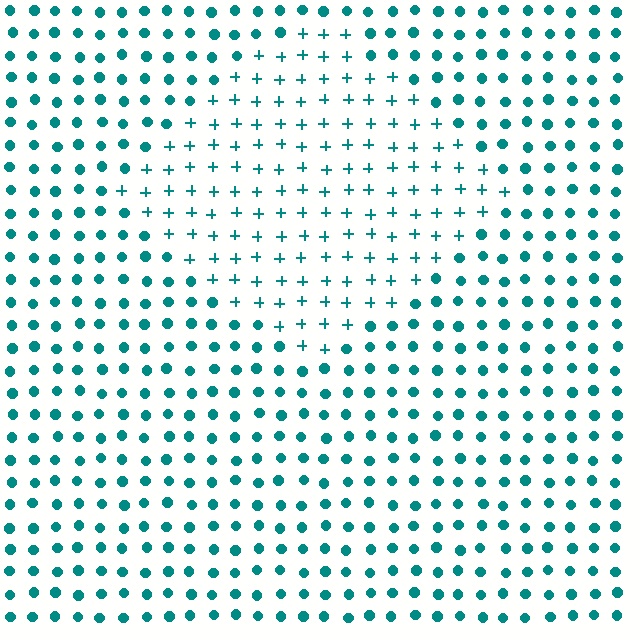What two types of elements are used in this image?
The image uses plus signs inside the diamond region and circles outside it.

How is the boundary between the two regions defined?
The boundary is defined by a change in element shape: plus signs inside vs. circles outside. All elements share the same color and spacing.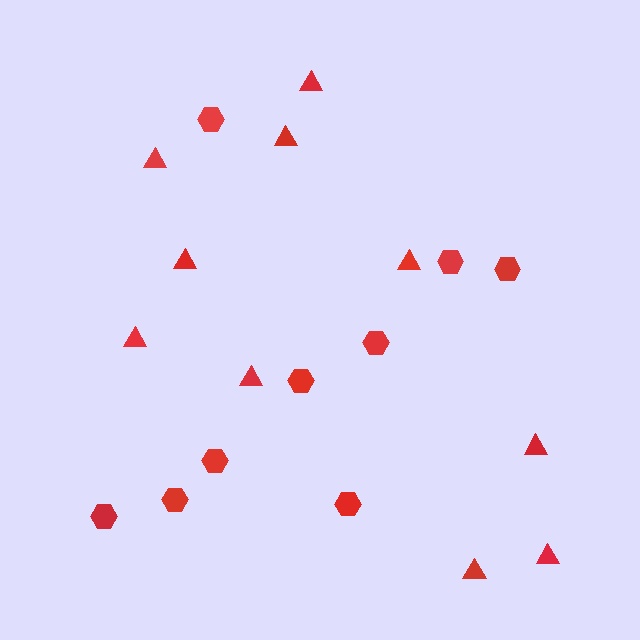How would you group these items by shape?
There are 2 groups: one group of triangles (10) and one group of hexagons (9).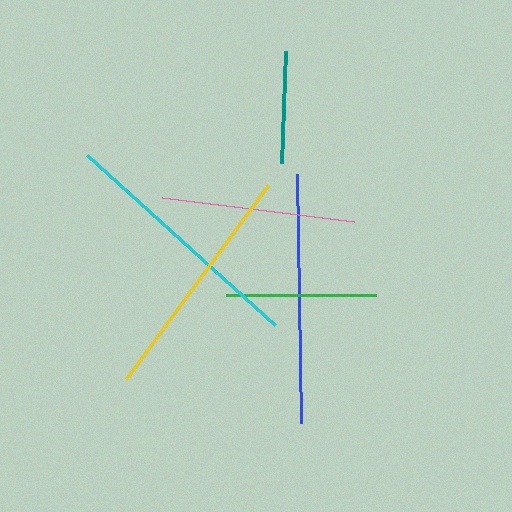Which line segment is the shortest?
The teal line is the shortest at approximately 112 pixels.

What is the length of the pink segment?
The pink segment is approximately 194 pixels long.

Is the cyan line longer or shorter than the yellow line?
The cyan line is longer than the yellow line.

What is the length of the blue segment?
The blue segment is approximately 249 pixels long.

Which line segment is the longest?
The cyan line is the longest at approximately 253 pixels.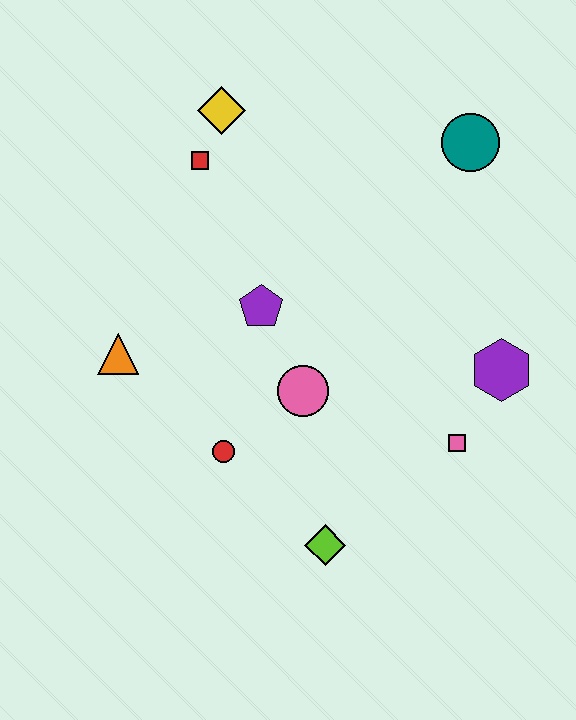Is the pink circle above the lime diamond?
Yes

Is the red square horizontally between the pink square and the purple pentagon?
No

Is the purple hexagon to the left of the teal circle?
No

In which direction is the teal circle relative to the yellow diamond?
The teal circle is to the right of the yellow diamond.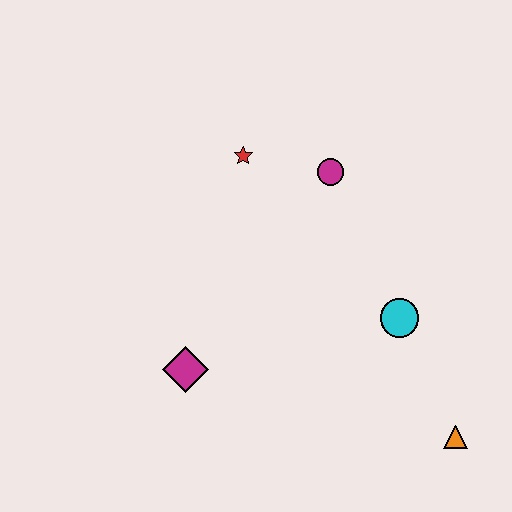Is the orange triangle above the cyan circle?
No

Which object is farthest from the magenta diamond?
The orange triangle is farthest from the magenta diamond.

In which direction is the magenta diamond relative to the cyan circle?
The magenta diamond is to the left of the cyan circle.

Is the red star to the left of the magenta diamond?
No